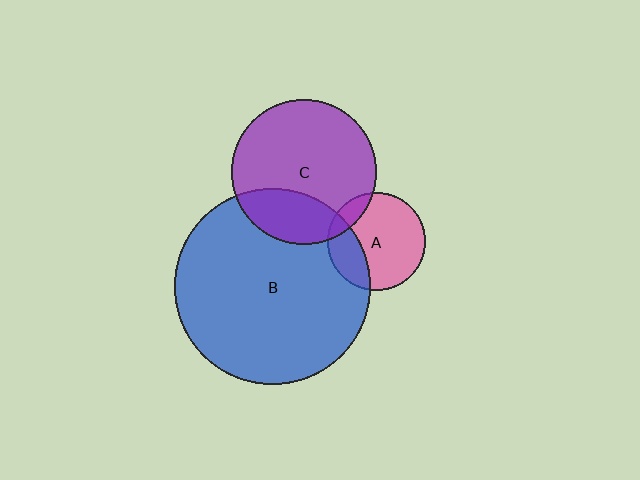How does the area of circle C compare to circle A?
Approximately 2.2 times.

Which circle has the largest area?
Circle B (blue).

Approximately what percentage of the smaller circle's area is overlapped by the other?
Approximately 10%.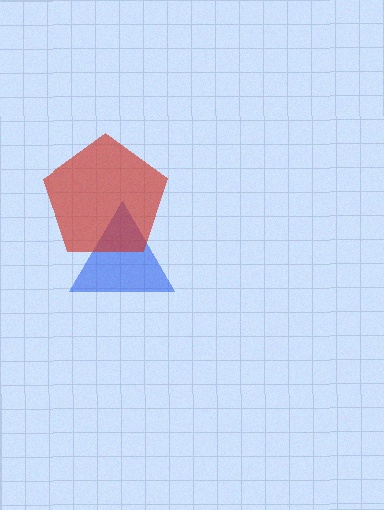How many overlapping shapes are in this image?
There are 2 overlapping shapes in the image.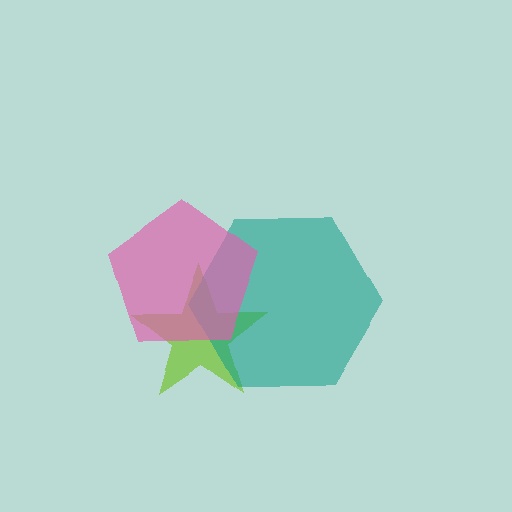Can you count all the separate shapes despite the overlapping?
Yes, there are 3 separate shapes.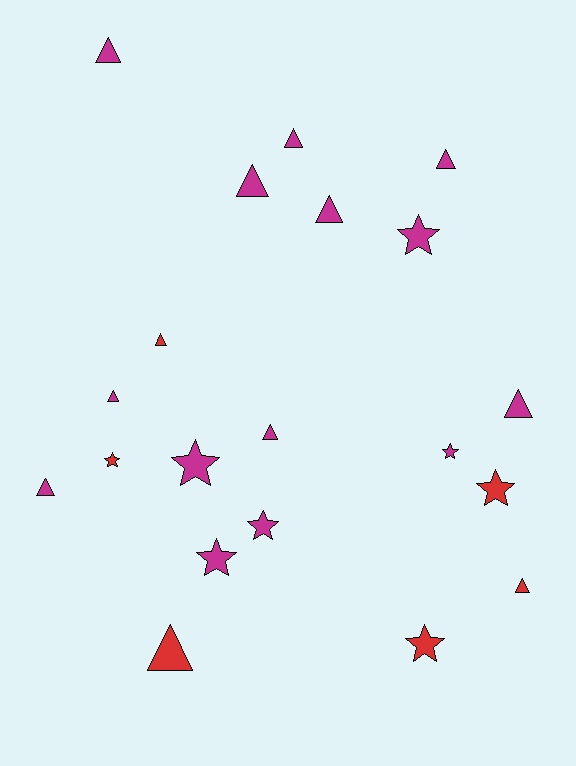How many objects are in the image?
There are 20 objects.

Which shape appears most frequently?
Triangle, with 12 objects.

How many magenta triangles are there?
There are 9 magenta triangles.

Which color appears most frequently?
Magenta, with 14 objects.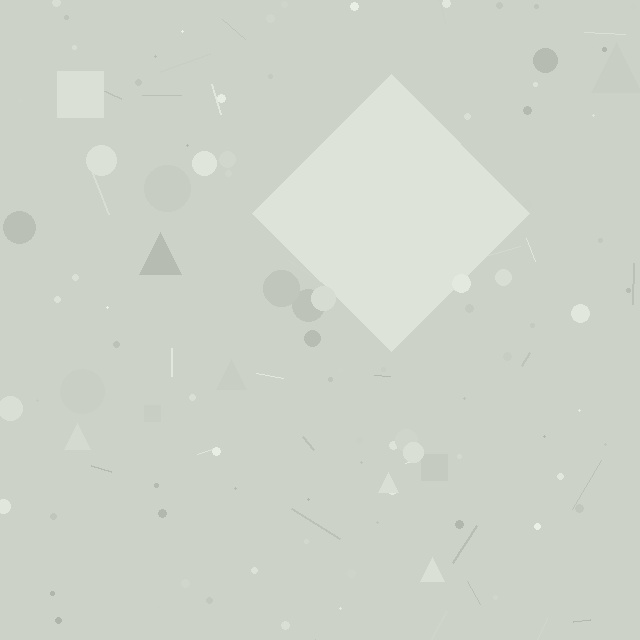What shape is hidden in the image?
A diamond is hidden in the image.